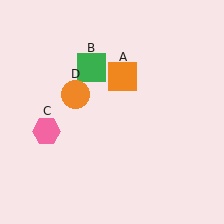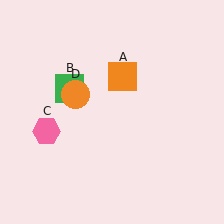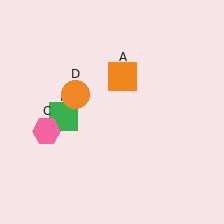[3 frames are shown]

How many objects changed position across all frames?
1 object changed position: green square (object B).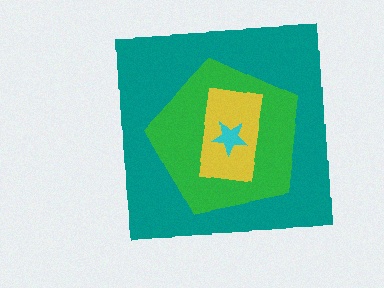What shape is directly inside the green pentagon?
The yellow rectangle.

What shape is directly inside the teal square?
The green pentagon.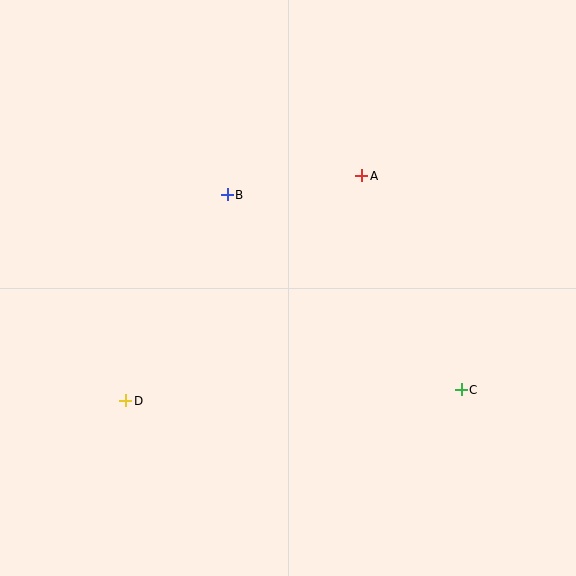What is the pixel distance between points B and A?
The distance between B and A is 136 pixels.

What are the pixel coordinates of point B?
Point B is at (227, 195).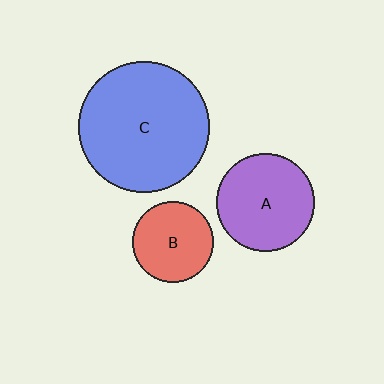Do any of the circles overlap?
No, none of the circles overlap.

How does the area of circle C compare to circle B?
Approximately 2.7 times.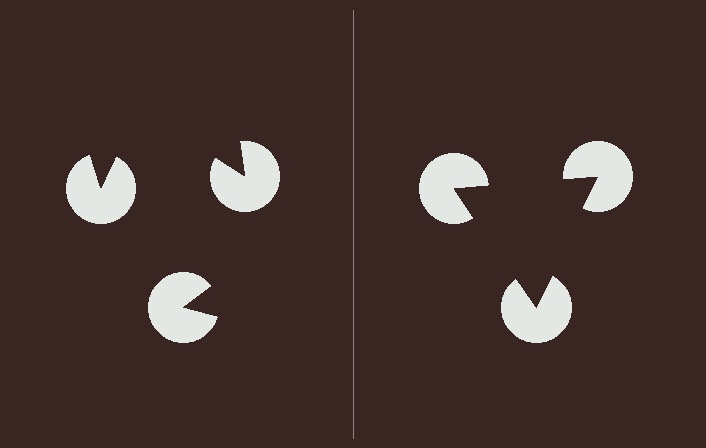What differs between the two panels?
The pac-man discs are positioned identically on both sides; only the wedge orientations differ. On the right they align to a triangle; on the left they are misaligned.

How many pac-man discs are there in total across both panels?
6 — 3 on each side.